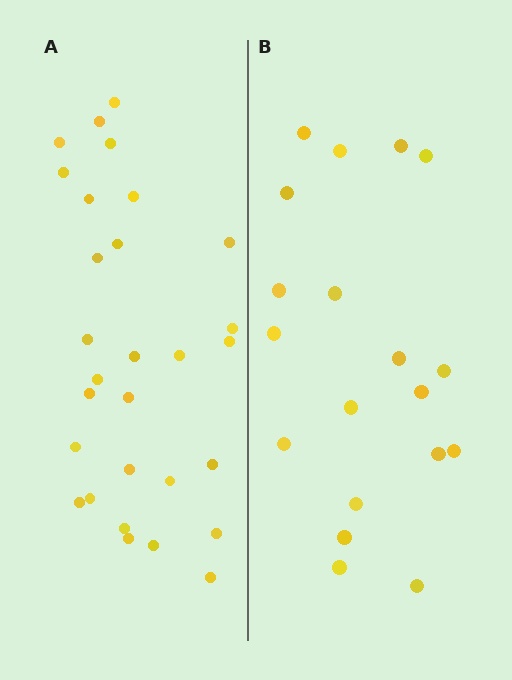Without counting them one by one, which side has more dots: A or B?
Region A (the left region) has more dots.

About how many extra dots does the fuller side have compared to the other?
Region A has roughly 10 or so more dots than region B.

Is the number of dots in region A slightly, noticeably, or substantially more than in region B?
Region A has substantially more. The ratio is roughly 1.5 to 1.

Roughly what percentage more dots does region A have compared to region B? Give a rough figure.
About 55% more.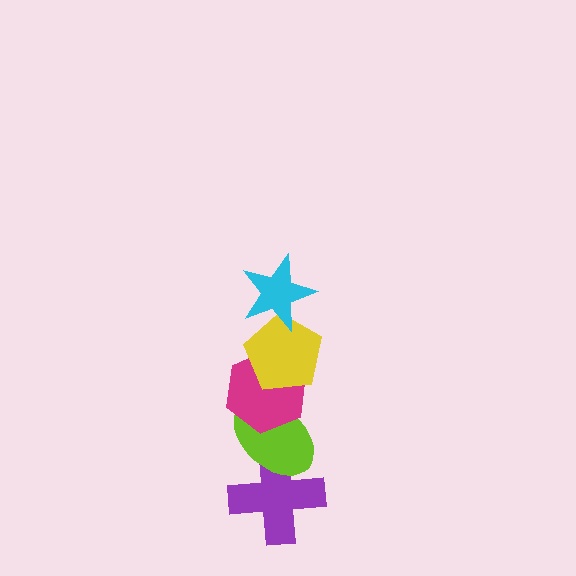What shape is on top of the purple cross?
The lime ellipse is on top of the purple cross.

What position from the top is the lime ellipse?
The lime ellipse is 4th from the top.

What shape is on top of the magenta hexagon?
The yellow pentagon is on top of the magenta hexagon.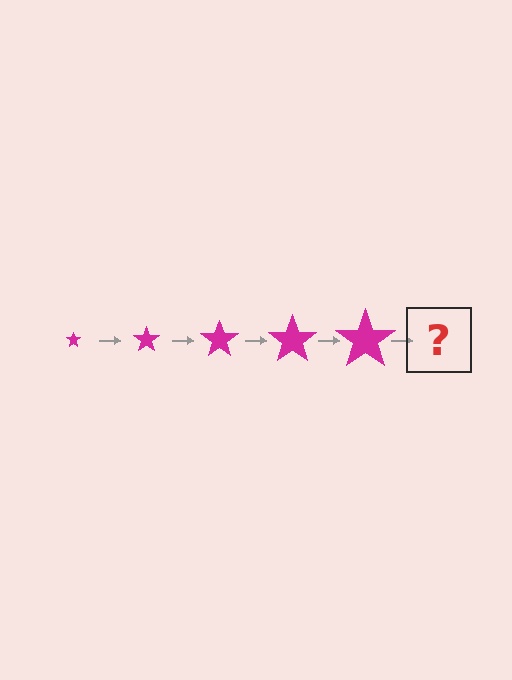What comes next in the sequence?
The next element should be a magenta star, larger than the previous one.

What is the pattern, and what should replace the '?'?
The pattern is that the star gets progressively larger each step. The '?' should be a magenta star, larger than the previous one.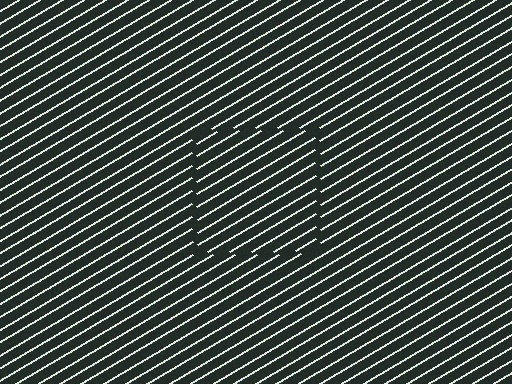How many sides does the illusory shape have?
4 sides — the line-ends trace a square.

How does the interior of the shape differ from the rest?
The interior of the shape contains the same grating, shifted by half a period — the contour is defined by the phase discontinuity where line-ends from the inner and outer gratings abut.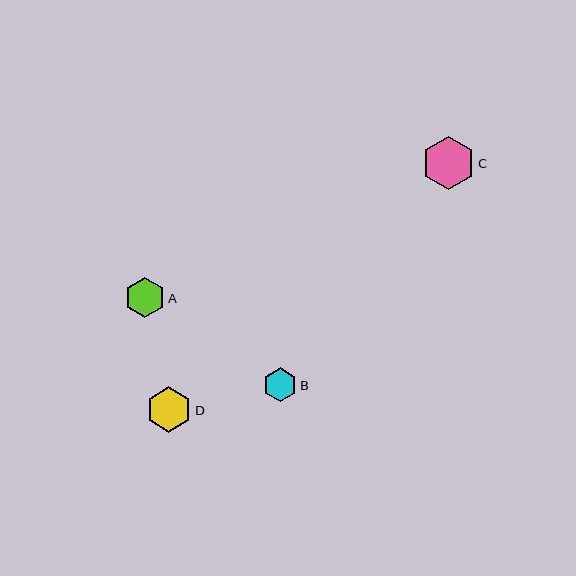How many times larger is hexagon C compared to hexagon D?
Hexagon C is approximately 1.2 times the size of hexagon D.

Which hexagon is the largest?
Hexagon C is the largest with a size of approximately 53 pixels.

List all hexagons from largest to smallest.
From largest to smallest: C, D, A, B.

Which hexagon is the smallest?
Hexagon B is the smallest with a size of approximately 34 pixels.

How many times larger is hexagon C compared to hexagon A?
Hexagon C is approximately 1.3 times the size of hexagon A.